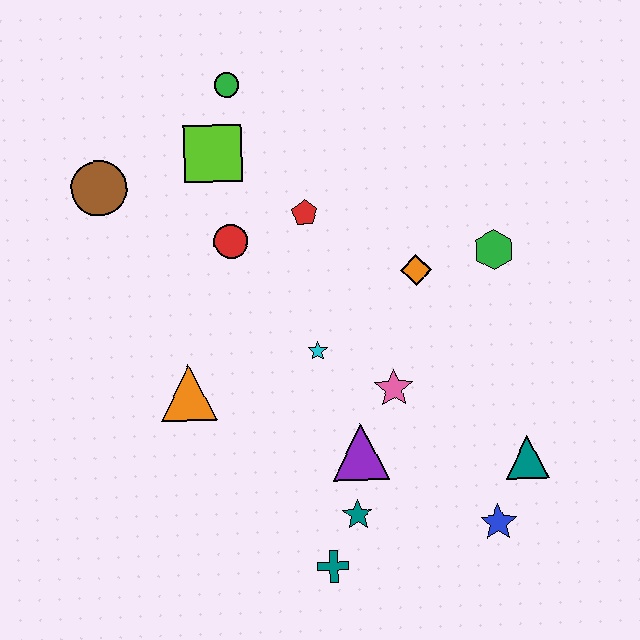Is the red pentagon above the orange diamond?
Yes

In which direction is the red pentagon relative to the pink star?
The red pentagon is above the pink star.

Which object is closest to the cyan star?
The pink star is closest to the cyan star.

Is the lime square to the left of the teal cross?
Yes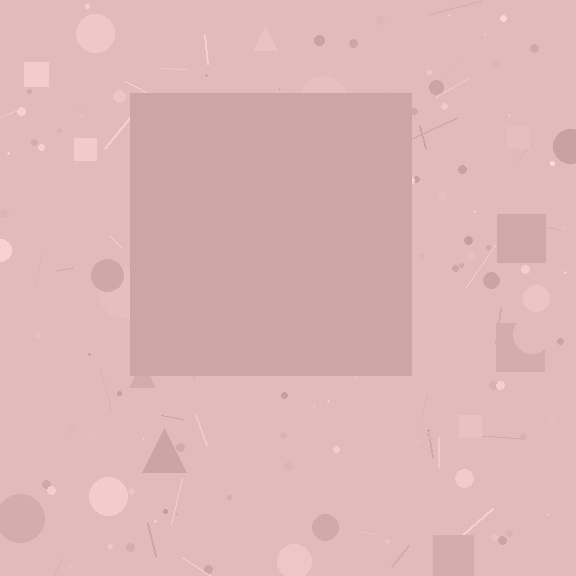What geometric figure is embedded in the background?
A square is embedded in the background.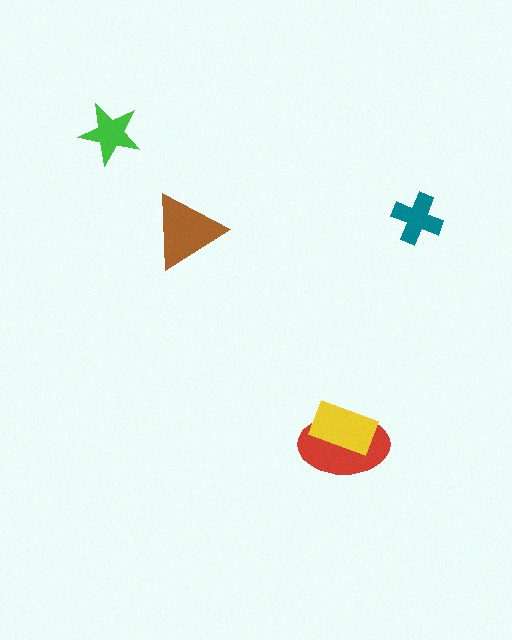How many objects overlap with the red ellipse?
1 object overlaps with the red ellipse.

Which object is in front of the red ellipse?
The yellow rectangle is in front of the red ellipse.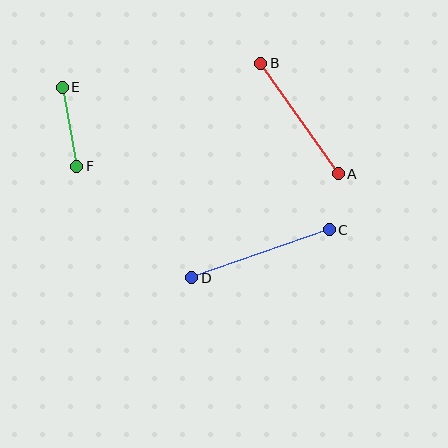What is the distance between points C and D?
The distance is approximately 145 pixels.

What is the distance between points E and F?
The distance is approximately 81 pixels.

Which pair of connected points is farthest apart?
Points C and D are farthest apart.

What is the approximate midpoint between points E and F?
The midpoint is at approximately (70, 127) pixels.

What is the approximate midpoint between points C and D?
The midpoint is at approximately (260, 254) pixels.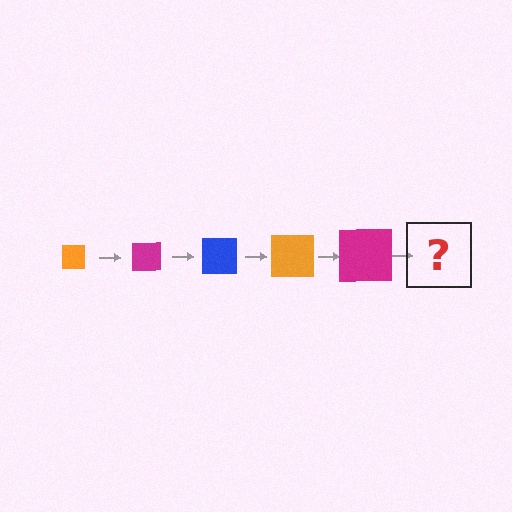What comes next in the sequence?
The next element should be a blue square, larger than the previous one.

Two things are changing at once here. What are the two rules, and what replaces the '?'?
The two rules are that the square grows larger each step and the color cycles through orange, magenta, and blue. The '?' should be a blue square, larger than the previous one.